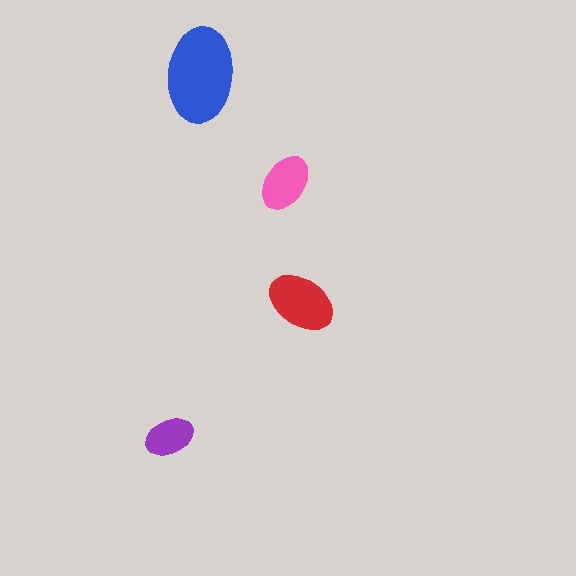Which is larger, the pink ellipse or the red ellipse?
The red one.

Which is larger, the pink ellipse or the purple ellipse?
The pink one.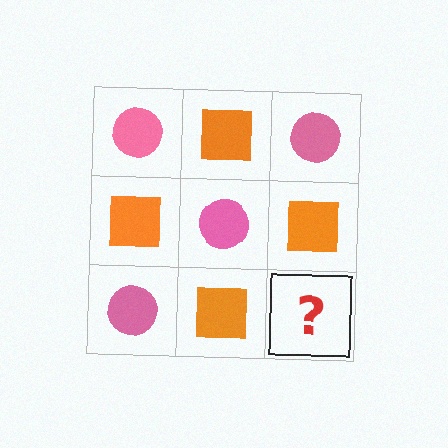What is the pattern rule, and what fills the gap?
The rule is that it alternates pink circle and orange square in a checkerboard pattern. The gap should be filled with a pink circle.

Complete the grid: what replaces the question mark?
The question mark should be replaced with a pink circle.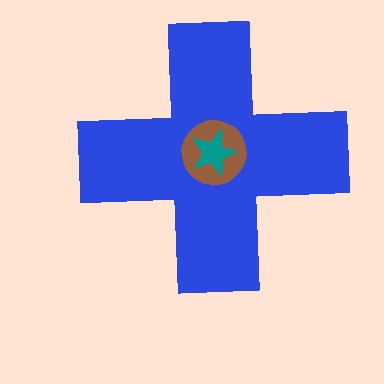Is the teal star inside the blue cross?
Yes.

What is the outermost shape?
The blue cross.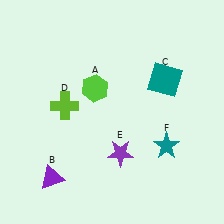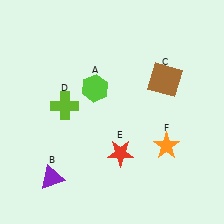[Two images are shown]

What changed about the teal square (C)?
In Image 1, C is teal. In Image 2, it changed to brown.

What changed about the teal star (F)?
In Image 1, F is teal. In Image 2, it changed to orange.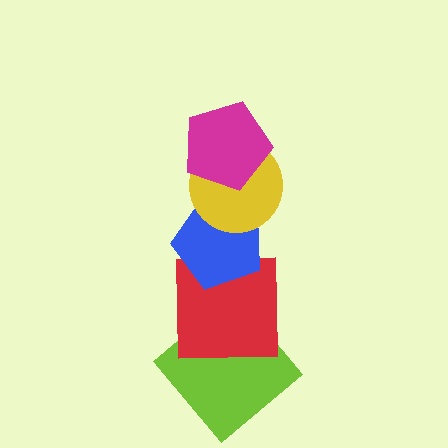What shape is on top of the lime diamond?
The red square is on top of the lime diamond.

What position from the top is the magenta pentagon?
The magenta pentagon is 1st from the top.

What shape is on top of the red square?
The blue pentagon is on top of the red square.